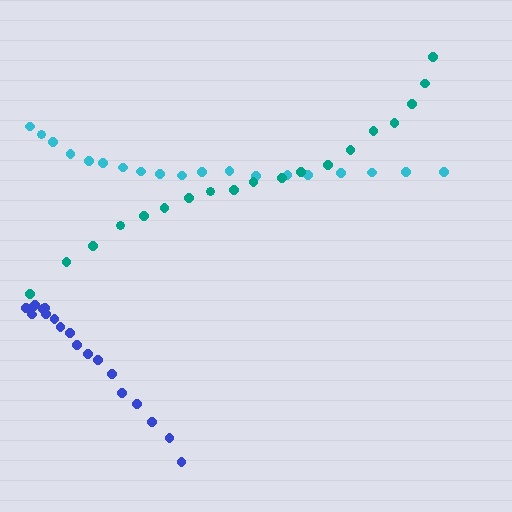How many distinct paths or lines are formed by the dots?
There are 3 distinct paths.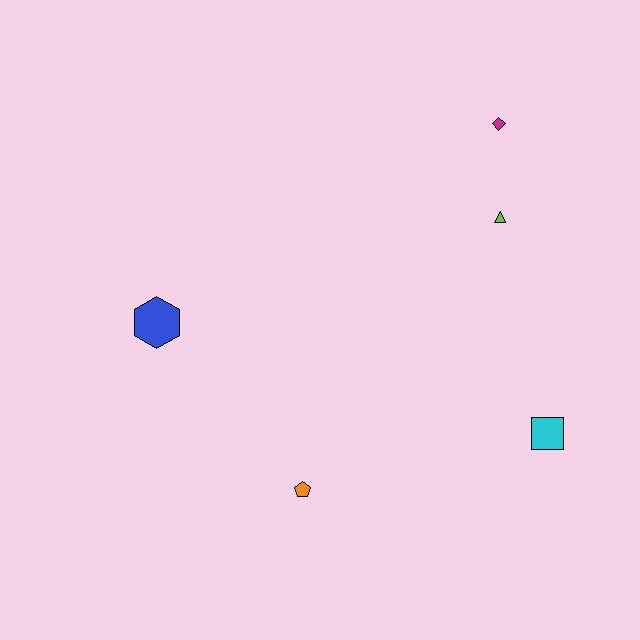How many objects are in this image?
There are 5 objects.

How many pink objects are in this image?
There are no pink objects.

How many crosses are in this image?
There are no crosses.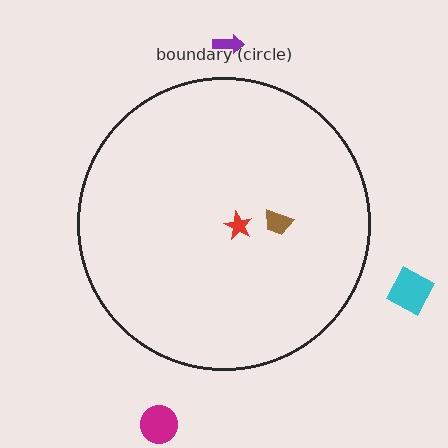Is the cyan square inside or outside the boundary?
Outside.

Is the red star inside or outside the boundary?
Inside.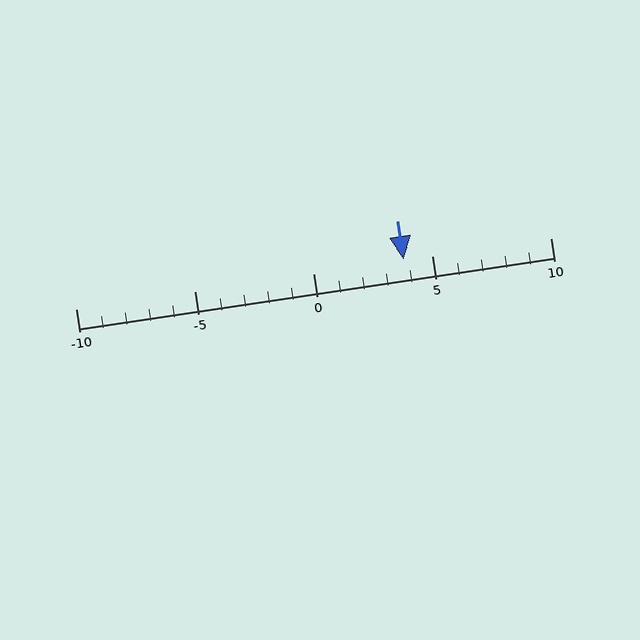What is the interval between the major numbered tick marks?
The major tick marks are spaced 5 units apart.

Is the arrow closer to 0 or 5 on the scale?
The arrow is closer to 5.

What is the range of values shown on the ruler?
The ruler shows values from -10 to 10.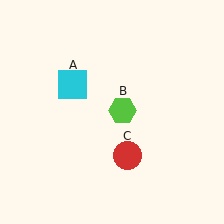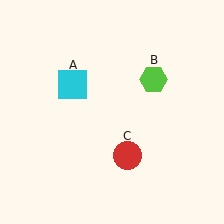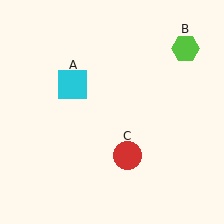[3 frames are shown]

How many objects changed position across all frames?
1 object changed position: lime hexagon (object B).